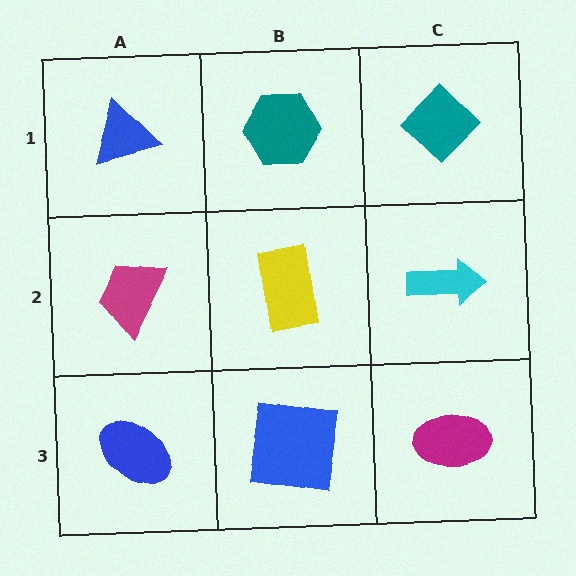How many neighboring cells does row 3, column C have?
2.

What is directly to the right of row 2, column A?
A yellow rectangle.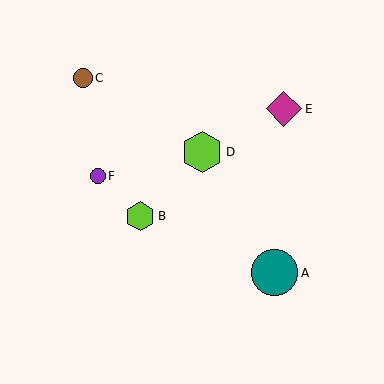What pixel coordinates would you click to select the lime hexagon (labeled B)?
Click at (140, 216) to select the lime hexagon B.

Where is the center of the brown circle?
The center of the brown circle is at (83, 78).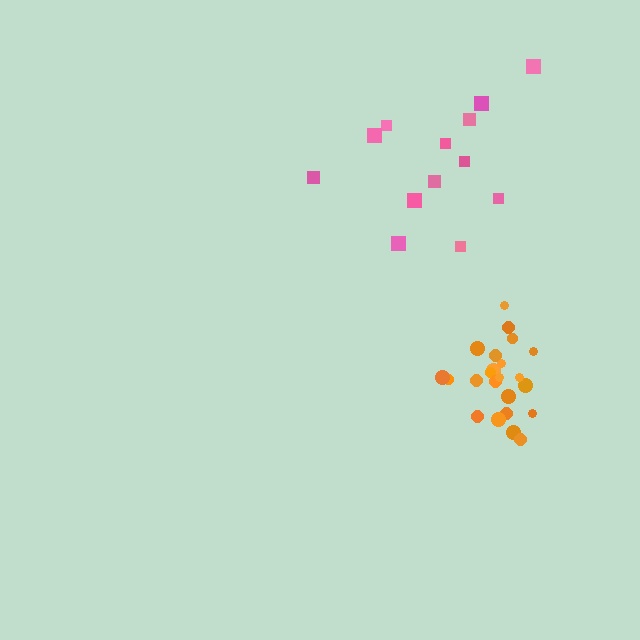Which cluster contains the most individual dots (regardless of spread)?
Orange (24).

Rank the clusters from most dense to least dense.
orange, pink.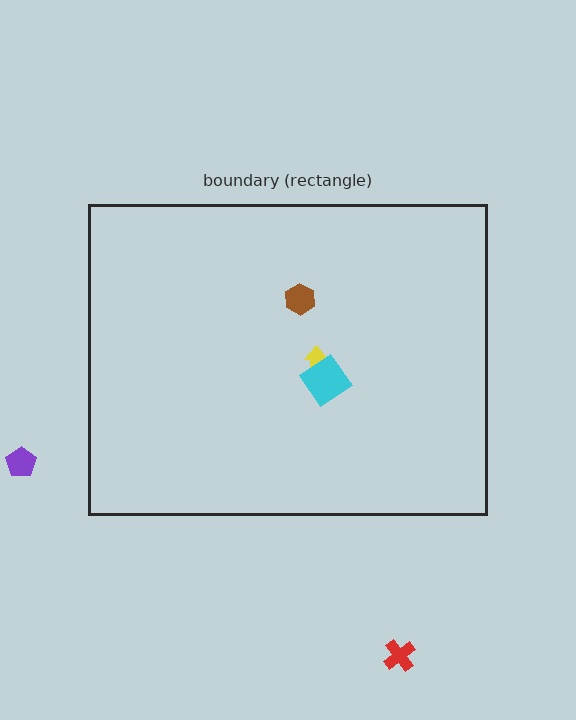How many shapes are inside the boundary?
4 inside, 2 outside.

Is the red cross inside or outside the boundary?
Outside.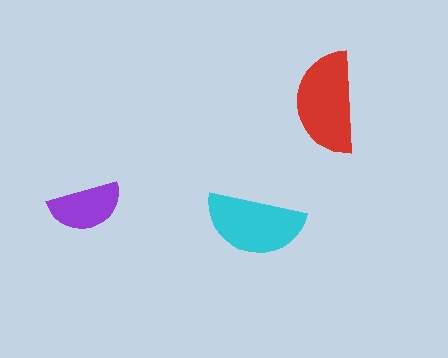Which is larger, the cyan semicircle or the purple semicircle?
The cyan one.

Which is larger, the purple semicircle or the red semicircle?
The red one.